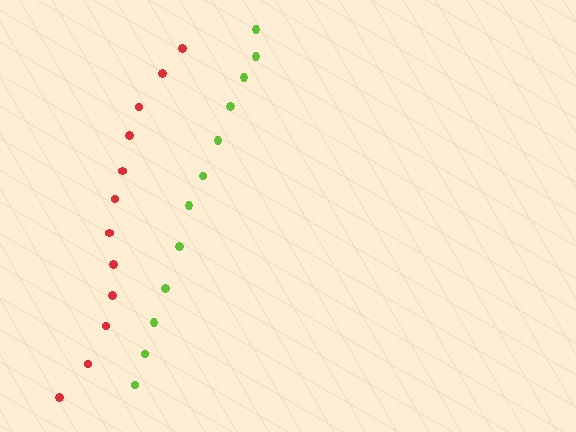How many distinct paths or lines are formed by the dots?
There are 2 distinct paths.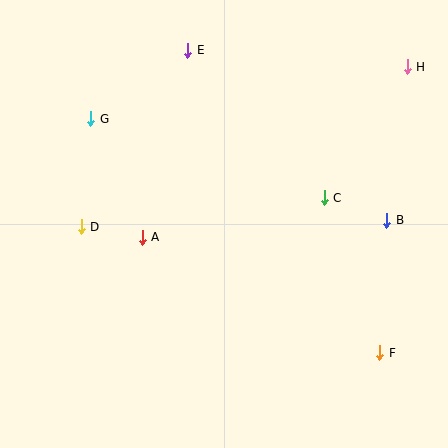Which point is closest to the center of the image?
Point A at (142, 237) is closest to the center.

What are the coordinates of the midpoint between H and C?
The midpoint between H and C is at (366, 132).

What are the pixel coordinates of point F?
Point F is at (380, 353).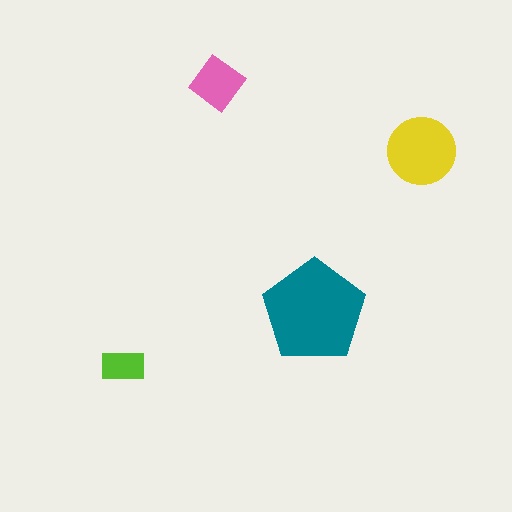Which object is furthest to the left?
The lime rectangle is leftmost.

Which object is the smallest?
The lime rectangle.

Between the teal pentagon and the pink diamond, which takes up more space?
The teal pentagon.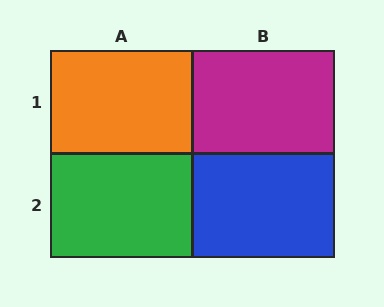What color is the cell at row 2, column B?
Blue.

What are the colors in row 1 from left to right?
Orange, magenta.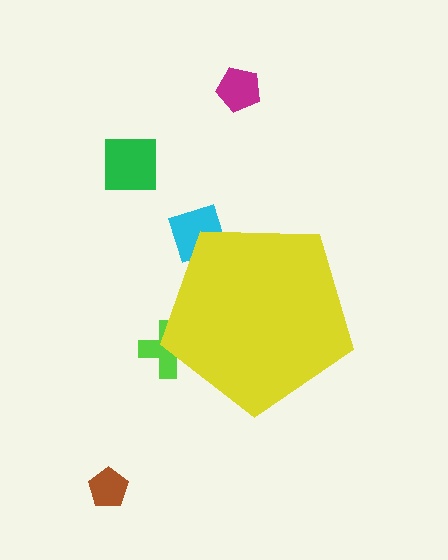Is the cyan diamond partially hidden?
Yes, the cyan diamond is partially hidden behind the yellow pentagon.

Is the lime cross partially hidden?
Yes, the lime cross is partially hidden behind the yellow pentagon.